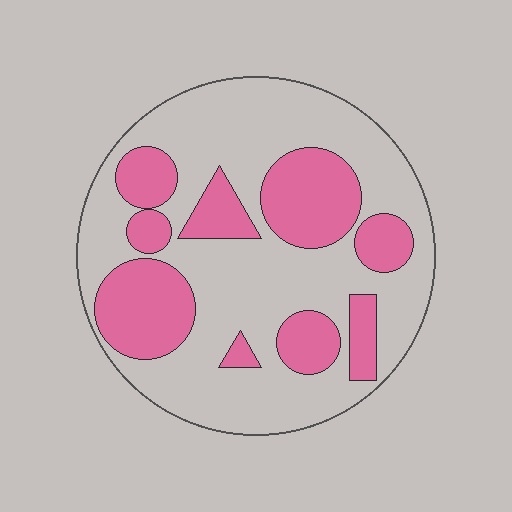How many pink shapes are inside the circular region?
9.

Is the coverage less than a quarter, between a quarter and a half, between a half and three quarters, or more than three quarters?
Between a quarter and a half.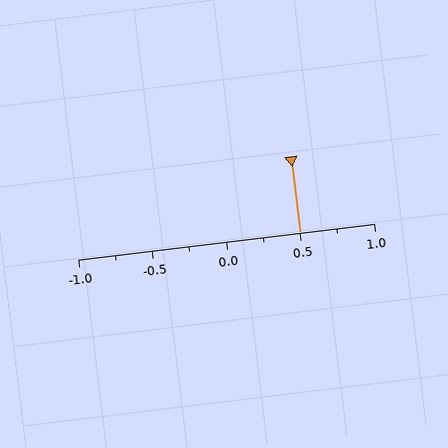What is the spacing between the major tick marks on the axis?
The major ticks are spaced 0.5 apart.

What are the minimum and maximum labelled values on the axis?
The axis runs from -1.0 to 1.0.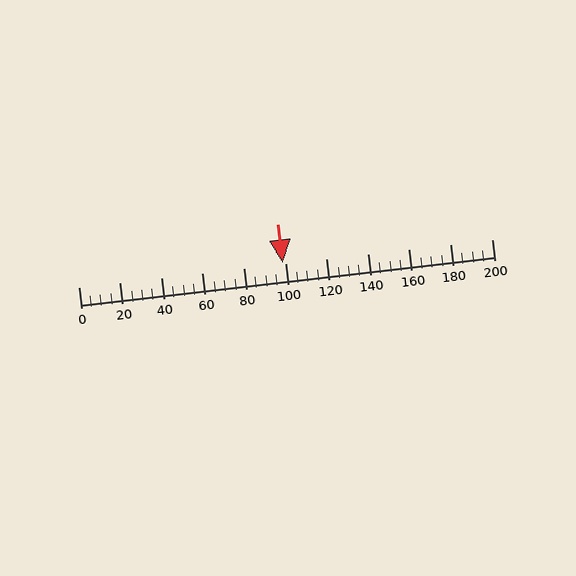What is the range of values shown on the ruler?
The ruler shows values from 0 to 200.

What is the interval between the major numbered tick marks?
The major tick marks are spaced 20 units apart.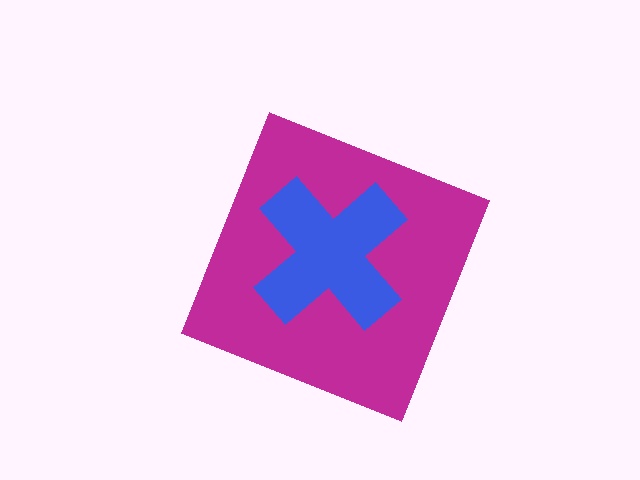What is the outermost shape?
The magenta diamond.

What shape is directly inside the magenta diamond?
The blue cross.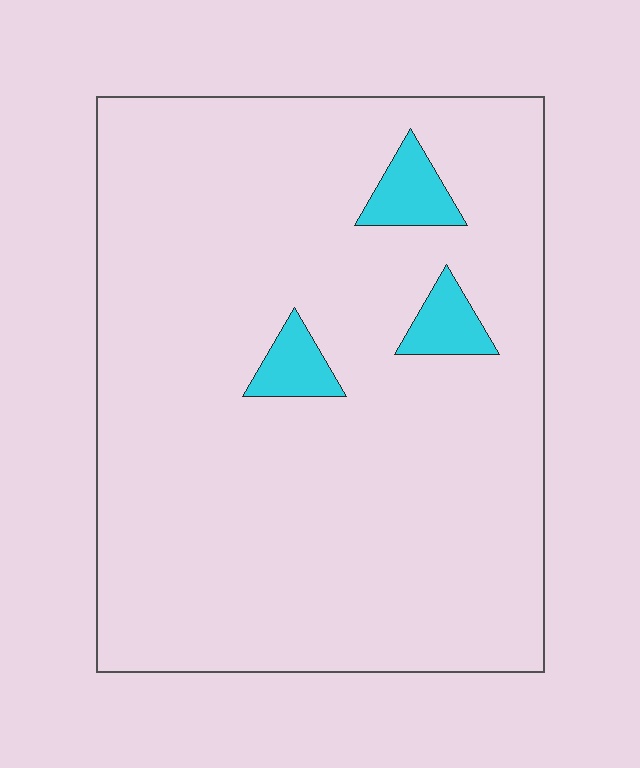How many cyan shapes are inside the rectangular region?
3.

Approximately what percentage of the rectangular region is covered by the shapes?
Approximately 5%.